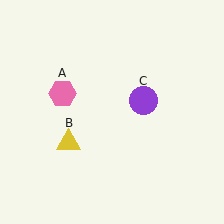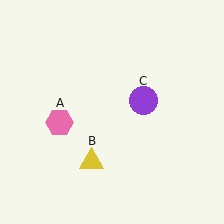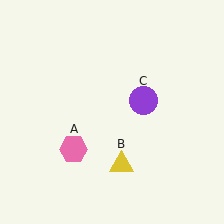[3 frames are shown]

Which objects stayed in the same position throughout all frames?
Purple circle (object C) remained stationary.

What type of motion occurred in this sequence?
The pink hexagon (object A), yellow triangle (object B) rotated counterclockwise around the center of the scene.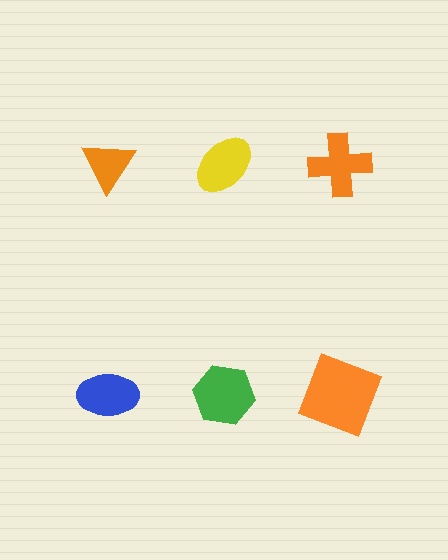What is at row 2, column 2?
A green hexagon.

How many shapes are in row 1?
3 shapes.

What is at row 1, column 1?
An orange triangle.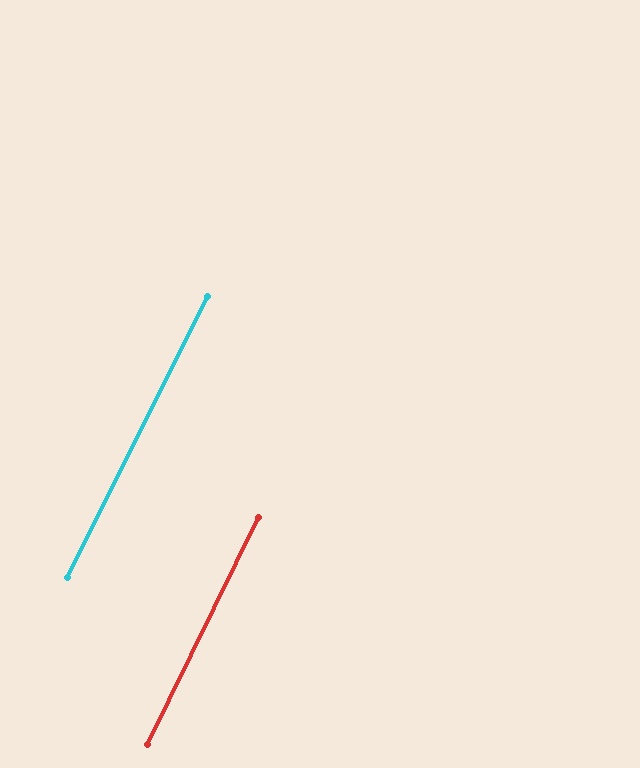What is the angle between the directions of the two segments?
Approximately 1 degree.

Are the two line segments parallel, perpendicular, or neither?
Parallel — their directions differ by only 0.7°.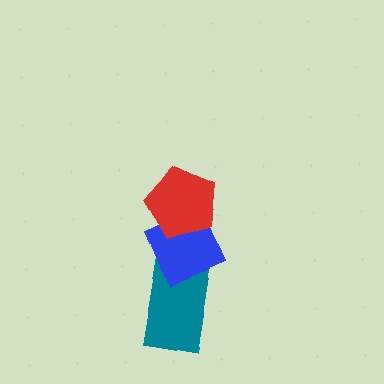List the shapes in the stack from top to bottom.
From top to bottom: the red pentagon, the blue diamond, the teal rectangle.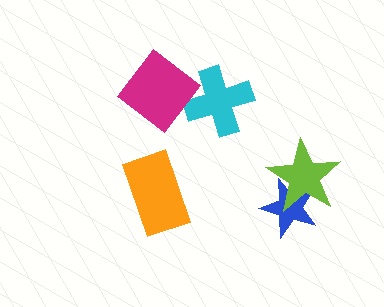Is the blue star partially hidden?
Yes, it is partially covered by another shape.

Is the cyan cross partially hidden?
Yes, it is partially covered by another shape.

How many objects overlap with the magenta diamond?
1 object overlaps with the magenta diamond.